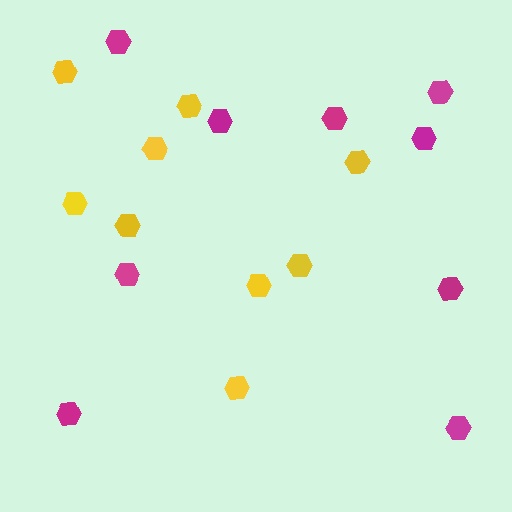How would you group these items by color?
There are 2 groups: one group of yellow hexagons (9) and one group of magenta hexagons (9).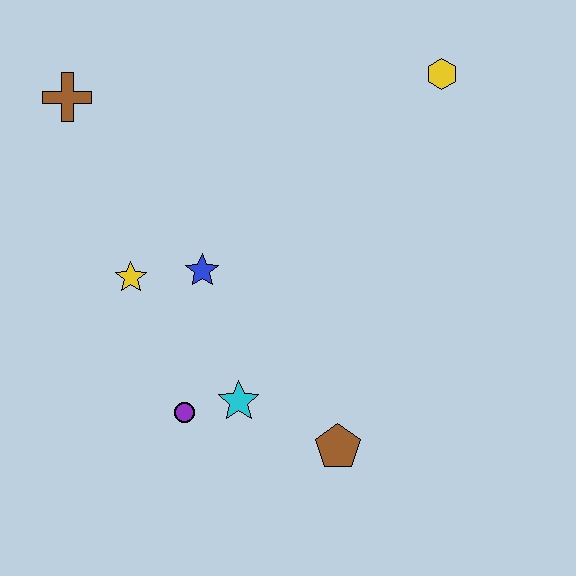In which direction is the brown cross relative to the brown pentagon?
The brown cross is above the brown pentagon.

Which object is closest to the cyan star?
The purple circle is closest to the cyan star.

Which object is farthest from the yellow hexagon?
The purple circle is farthest from the yellow hexagon.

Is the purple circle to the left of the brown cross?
No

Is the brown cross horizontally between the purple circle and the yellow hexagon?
No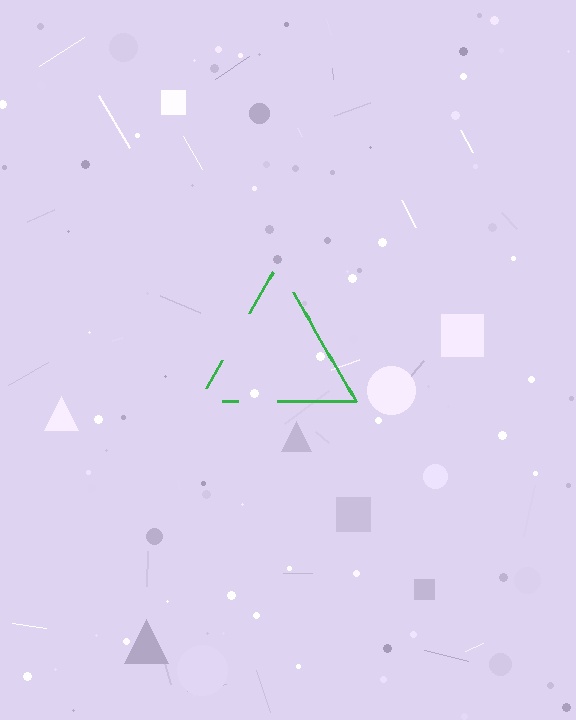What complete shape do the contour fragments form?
The contour fragments form a triangle.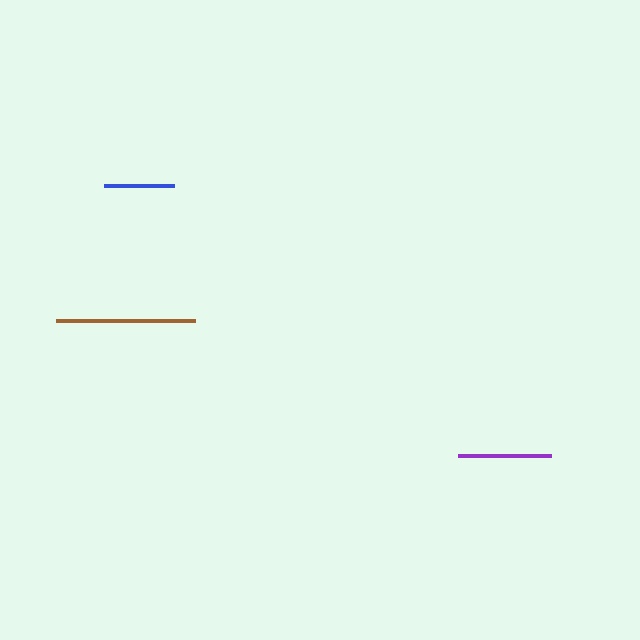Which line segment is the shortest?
The blue line is the shortest at approximately 70 pixels.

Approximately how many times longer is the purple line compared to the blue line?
The purple line is approximately 1.3 times the length of the blue line.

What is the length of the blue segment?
The blue segment is approximately 70 pixels long.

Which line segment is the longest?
The brown line is the longest at approximately 139 pixels.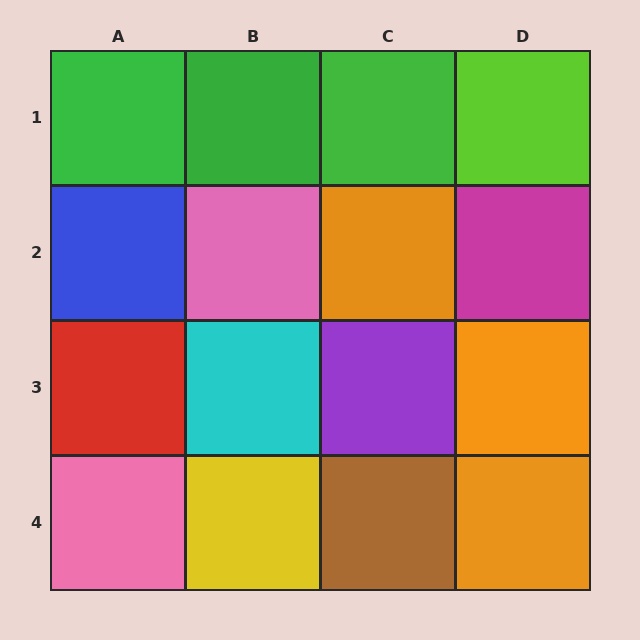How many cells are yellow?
1 cell is yellow.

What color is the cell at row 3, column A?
Red.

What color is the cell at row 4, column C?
Brown.